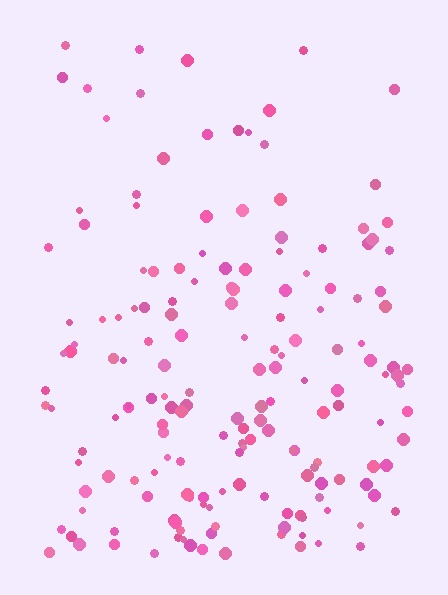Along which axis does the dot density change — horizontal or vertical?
Vertical.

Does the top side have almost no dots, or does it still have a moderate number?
Still a moderate number, just noticeably fewer than the bottom.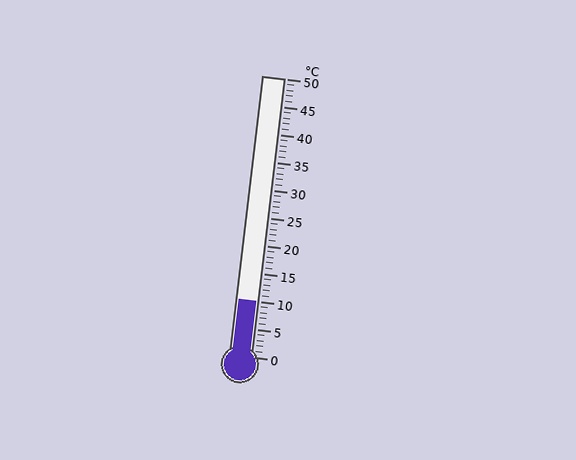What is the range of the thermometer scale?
The thermometer scale ranges from 0°C to 50°C.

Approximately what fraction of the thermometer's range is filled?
The thermometer is filled to approximately 20% of its range.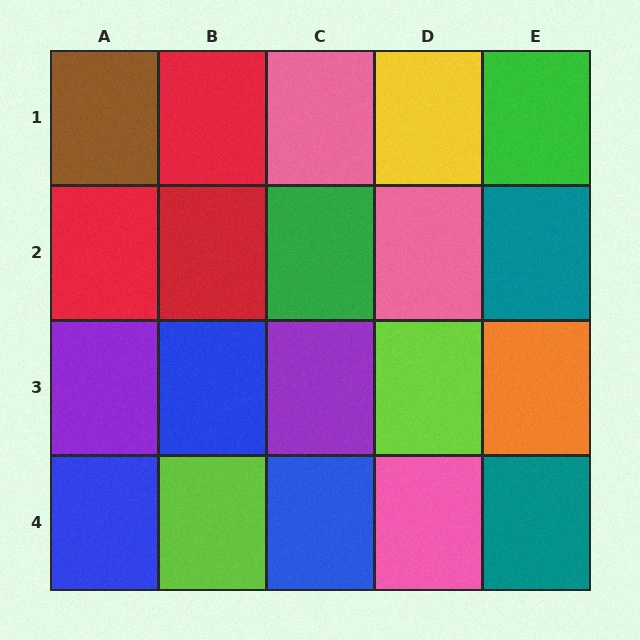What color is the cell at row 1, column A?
Brown.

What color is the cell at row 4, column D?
Pink.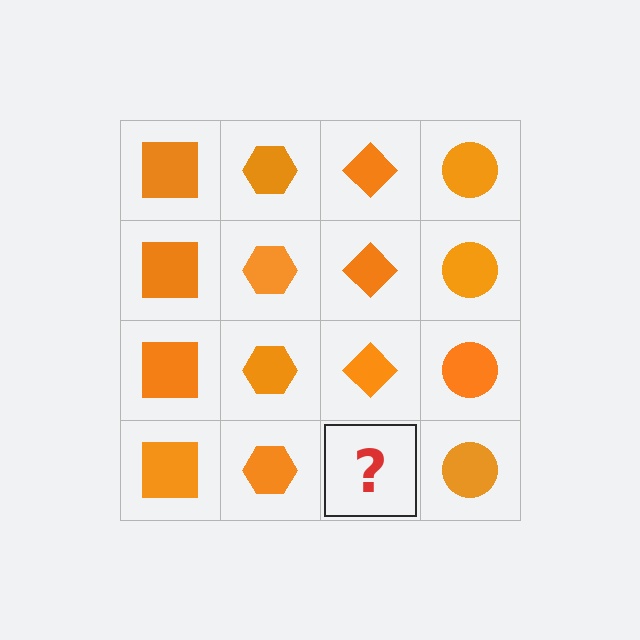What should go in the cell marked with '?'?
The missing cell should contain an orange diamond.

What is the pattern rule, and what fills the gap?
The rule is that each column has a consistent shape. The gap should be filled with an orange diamond.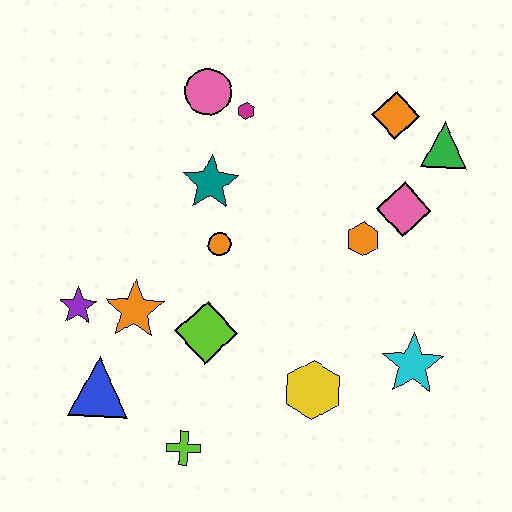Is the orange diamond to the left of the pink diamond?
Yes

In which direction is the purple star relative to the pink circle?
The purple star is below the pink circle.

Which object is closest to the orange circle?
The teal star is closest to the orange circle.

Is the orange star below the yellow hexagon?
No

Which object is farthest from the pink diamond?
The blue triangle is farthest from the pink diamond.